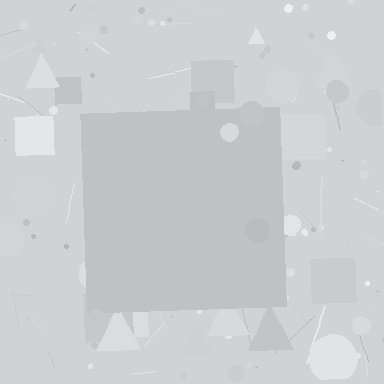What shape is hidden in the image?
A square is hidden in the image.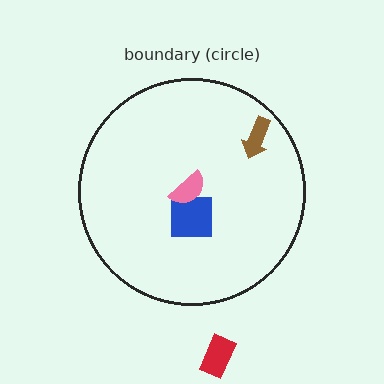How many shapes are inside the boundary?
3 inside, 1 outside.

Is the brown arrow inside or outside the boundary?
Inside.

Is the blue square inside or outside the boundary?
Inside.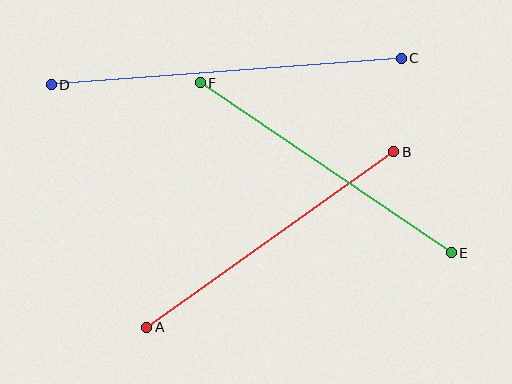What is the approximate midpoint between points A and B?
The midpoint is at approximately (270, 239) pixels.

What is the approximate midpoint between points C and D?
The midpoint is at approximately (226, 72) pixels.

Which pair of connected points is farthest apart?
Points C and D are farthest apart.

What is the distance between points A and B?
The distance is approximately 303 pixels.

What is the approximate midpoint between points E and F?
The midpoint is at approximately (326, 168) pixels.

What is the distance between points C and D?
The distance is approximately 351 pixels.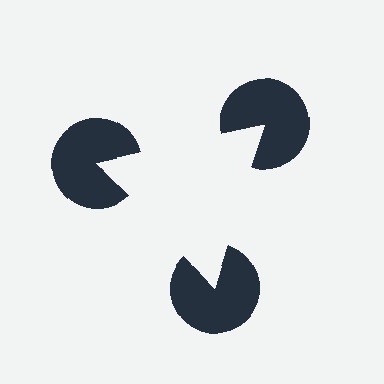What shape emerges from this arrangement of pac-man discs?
An illusory triangle — its edges are inferred from the aligned wedge cuts in the pac-man discs, not physically drawn.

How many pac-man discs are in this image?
There are 3 — one at each vertex of the illusory triangle.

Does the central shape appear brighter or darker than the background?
It typically appears slightly brighter than the background, even though no actual brightness change is drawn.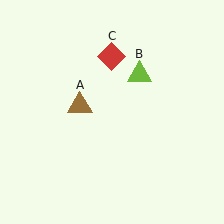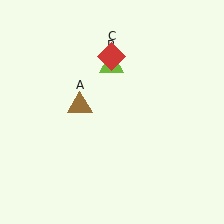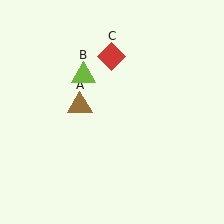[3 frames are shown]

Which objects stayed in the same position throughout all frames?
Brown triangle (object A) and red diamond (object C) remained stationary.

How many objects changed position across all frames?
1 object changed position: lime triangle (object B).